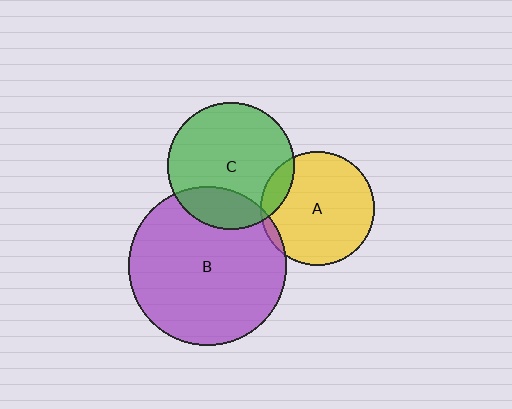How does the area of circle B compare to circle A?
Approximately 1.9 times.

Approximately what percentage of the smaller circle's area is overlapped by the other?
Approximately 20%.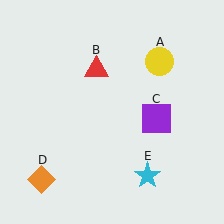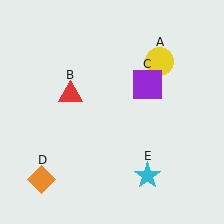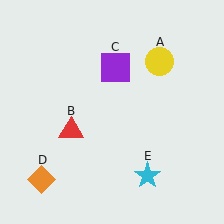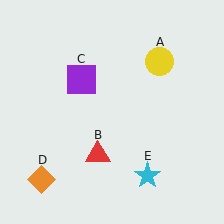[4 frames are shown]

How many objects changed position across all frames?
2 objects changed position: red triangle (object B), purple square (object C).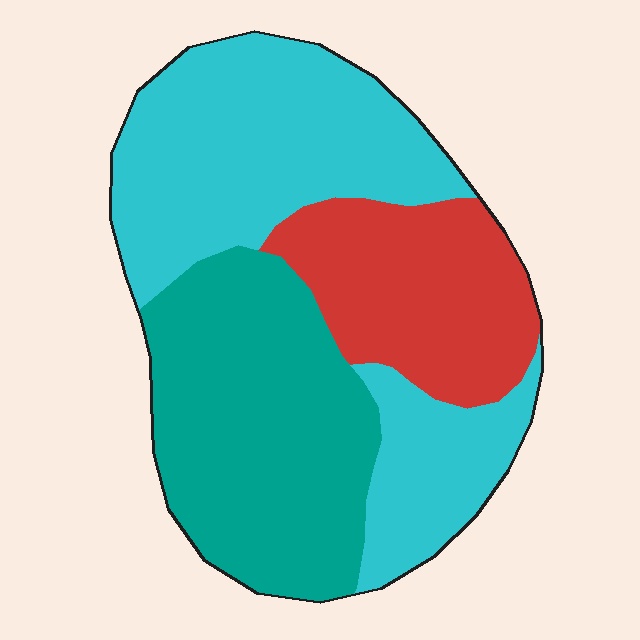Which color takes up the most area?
Cyan, at roughly 45%.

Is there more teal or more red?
Teal.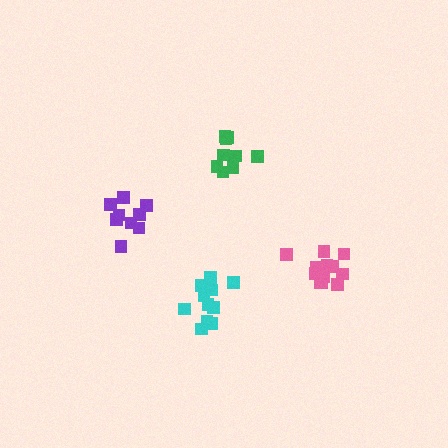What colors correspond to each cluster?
The clusters are colored: pink, green, purple, cyan.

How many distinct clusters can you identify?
There are 4 distinct clusters.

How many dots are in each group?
Group 1: 12 dots, Group 2: 9 dots, Group 3: 9 dots, Group 4: 11 dots (41 total).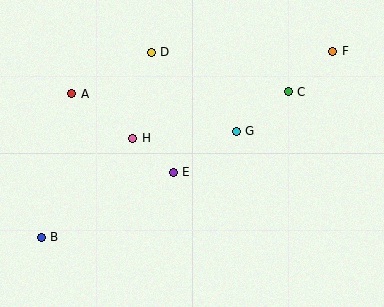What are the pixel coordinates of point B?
Point B is at (41, 237).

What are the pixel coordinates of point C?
Point C is at (288, 92).